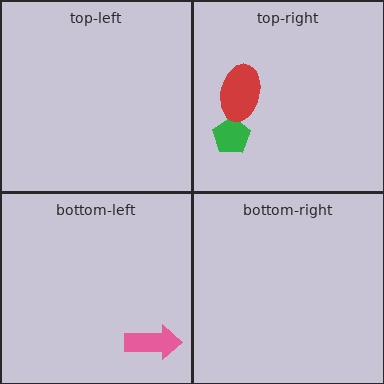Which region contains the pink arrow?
The bottom-left region.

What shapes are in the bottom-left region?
The pink arrow.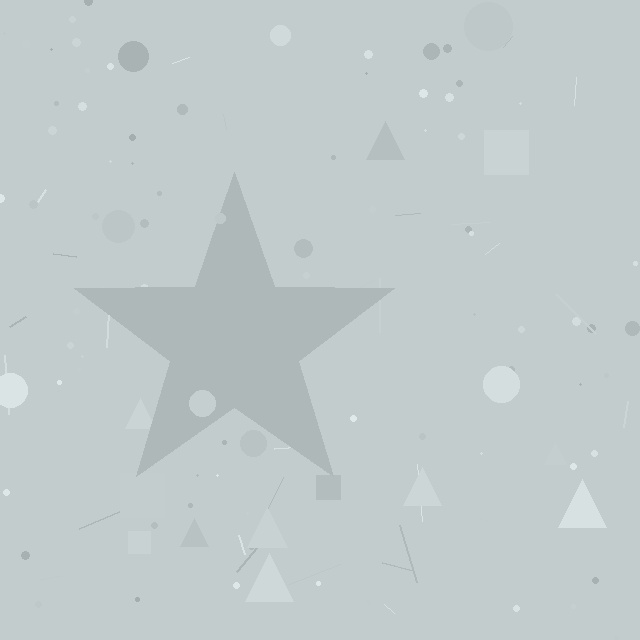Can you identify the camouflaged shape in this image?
The camouflaged shape is a star.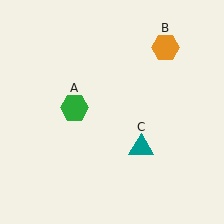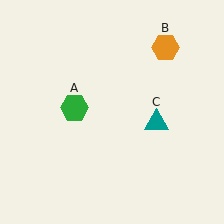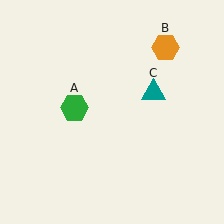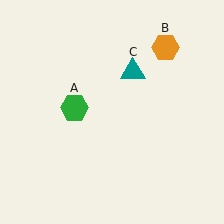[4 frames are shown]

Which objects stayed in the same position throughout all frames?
Green hexagon (object A) and orange hexagon (object B) remained stationary.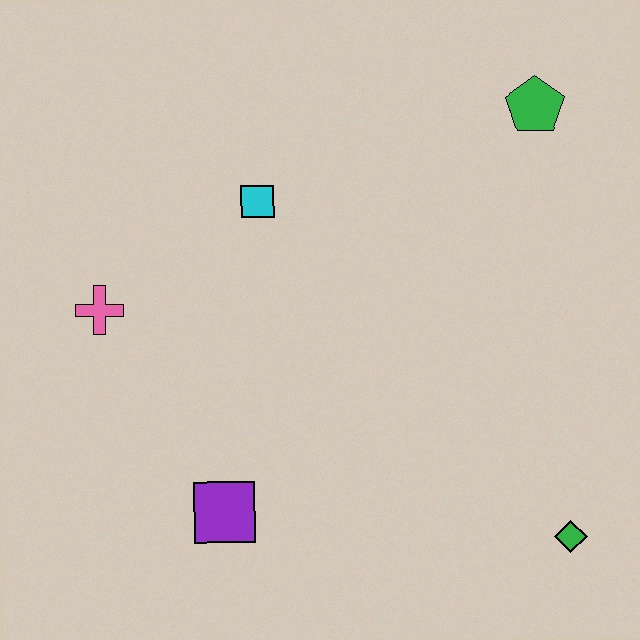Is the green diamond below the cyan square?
Yes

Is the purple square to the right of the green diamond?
No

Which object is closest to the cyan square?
The pink cross is closest to the cyan square.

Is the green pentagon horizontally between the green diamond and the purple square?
Yes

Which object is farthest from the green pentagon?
The purple square is farthest from the green pentagon.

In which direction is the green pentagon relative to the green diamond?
The green pentagon is above the green diamond.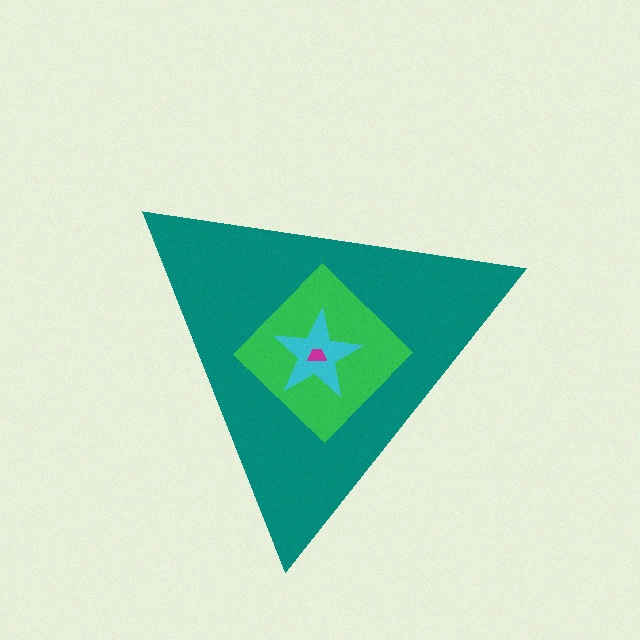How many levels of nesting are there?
4.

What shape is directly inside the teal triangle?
The green diamond.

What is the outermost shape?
The teal triangle.